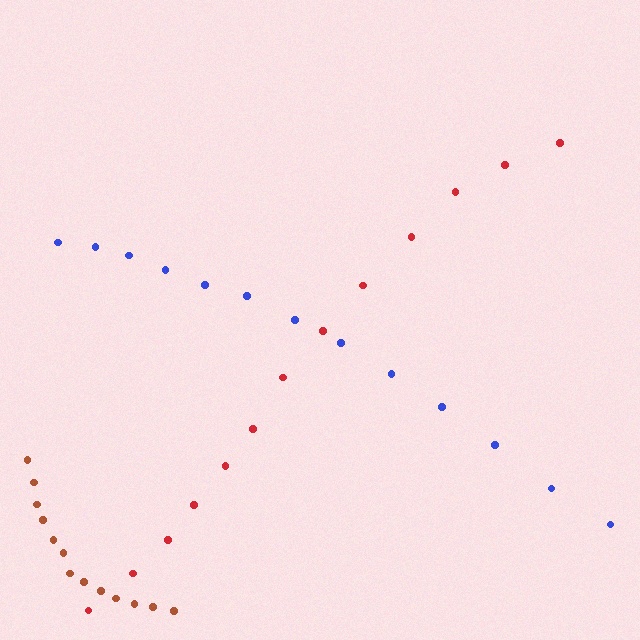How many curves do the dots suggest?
There are 3 distinct paths.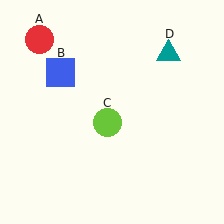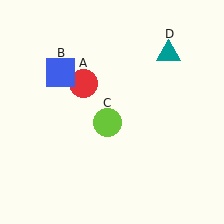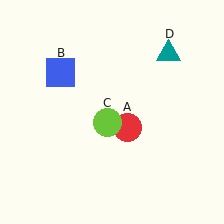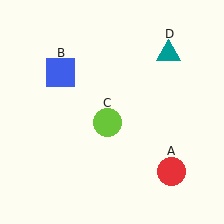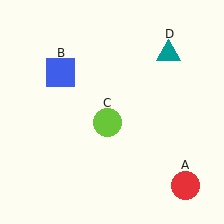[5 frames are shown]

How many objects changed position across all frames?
1 object changed position: red circle (object A).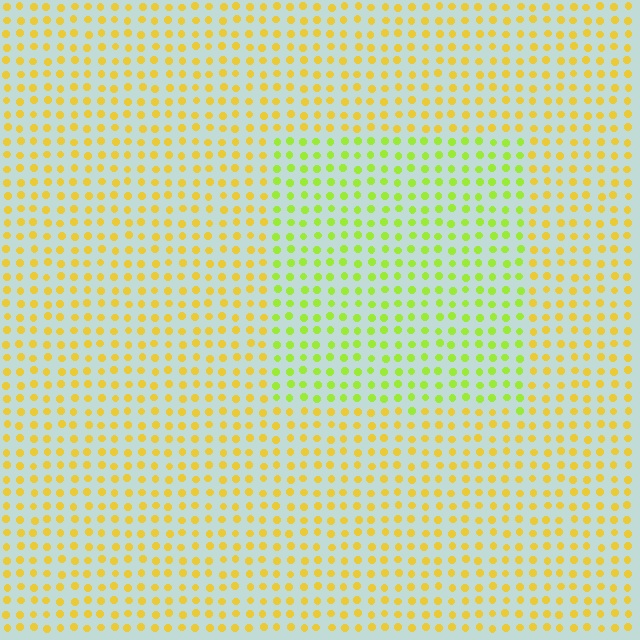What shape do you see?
I see a rectangle.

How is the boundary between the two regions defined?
The boundary is defined purely by a slight shift in hue (about 38 degrees). Spacing, size, and orientation are identical on both sides.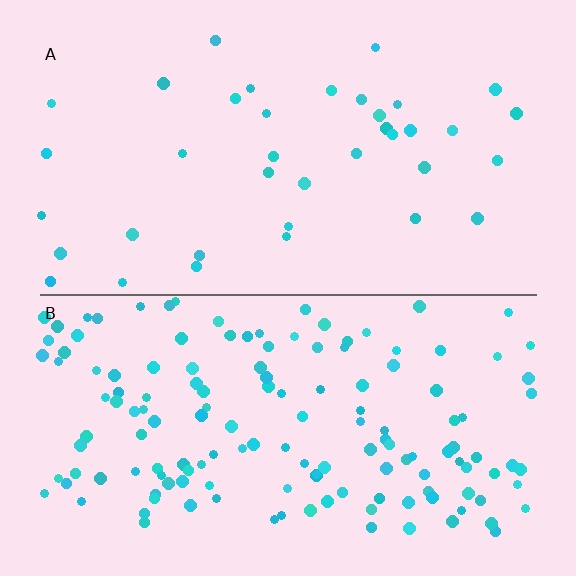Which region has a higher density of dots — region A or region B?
B (the bottom).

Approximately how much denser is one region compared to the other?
Approximately 3.9× — region B over region A.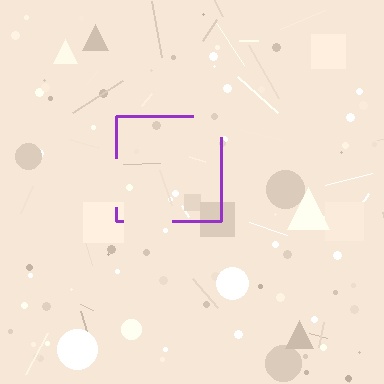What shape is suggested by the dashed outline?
The dashed outline suggests a square.